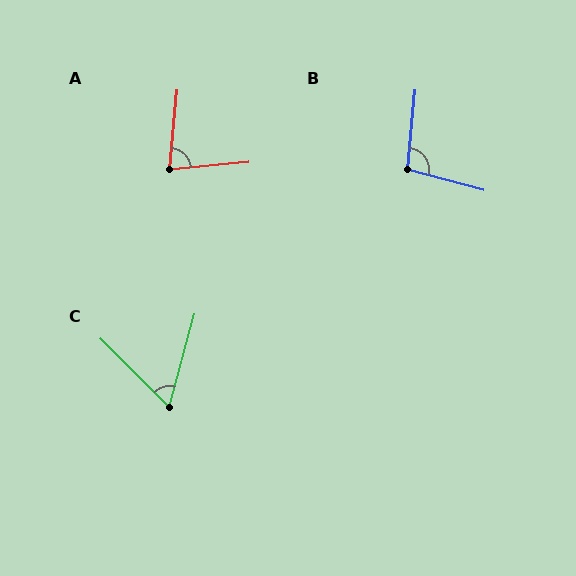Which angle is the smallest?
C, at approximately 61 degrees.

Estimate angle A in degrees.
Approximately 79 degrees.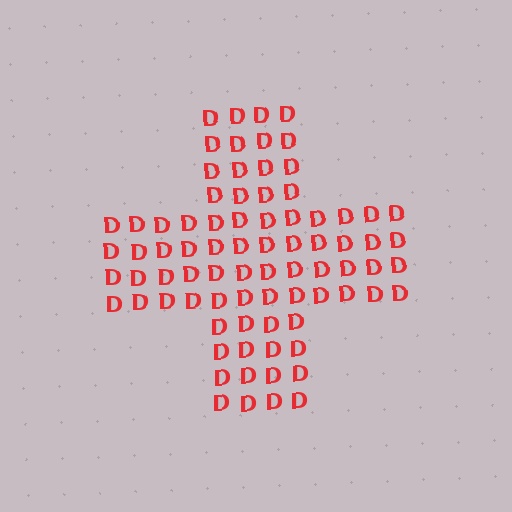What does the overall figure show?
The overall figure shows a cross.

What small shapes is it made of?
It is made of small letter D's.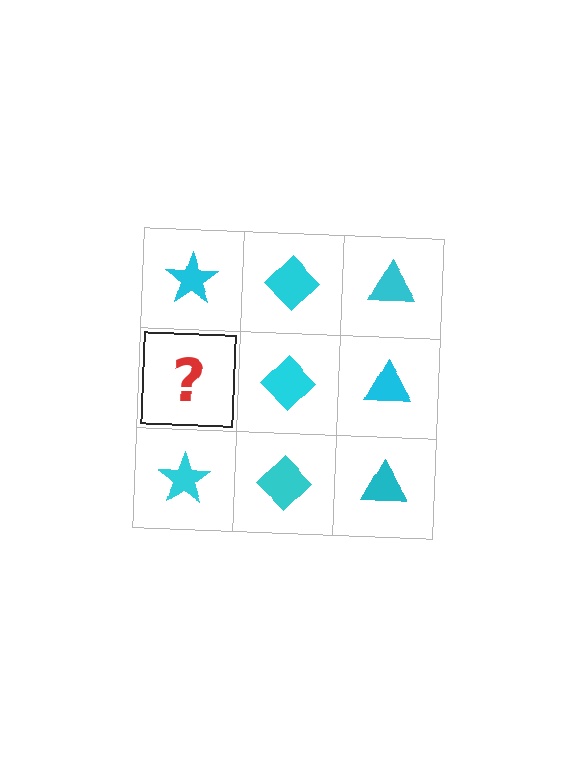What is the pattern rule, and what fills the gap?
The rule is that each column has a consistent shape. The gap should be filled with a cyan star.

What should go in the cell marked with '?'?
The missing cell should contain a cyan star.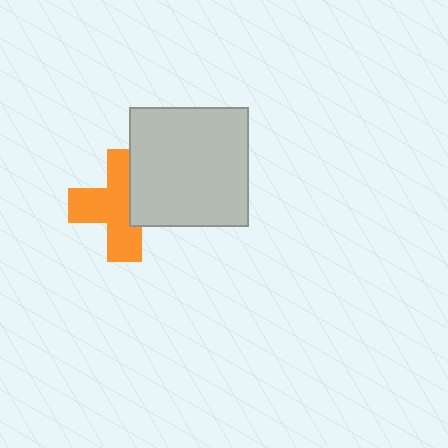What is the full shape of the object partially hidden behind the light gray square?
The partially hidden object is an orange cross.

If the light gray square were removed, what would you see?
You would see the complete orange cross.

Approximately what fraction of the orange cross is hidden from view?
Roughly 36% of the orange cross is hidden behind the light gray square.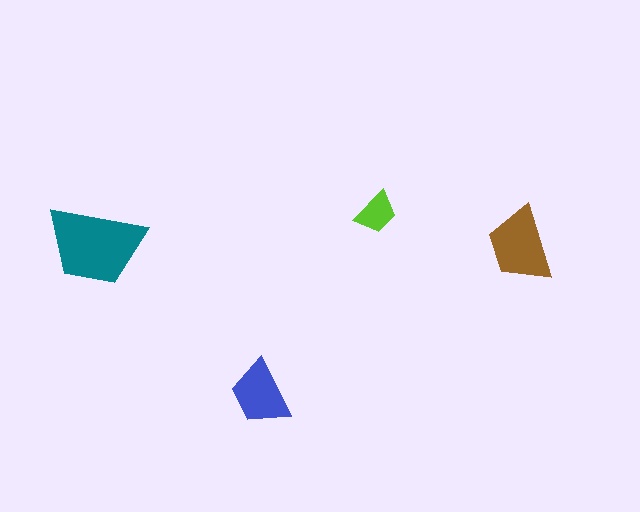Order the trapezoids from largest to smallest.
the teal one, the brown one, the blue one, the lime one.